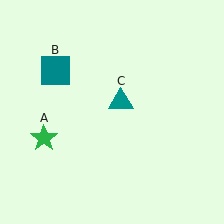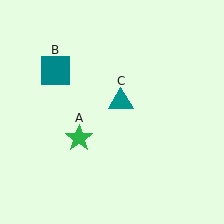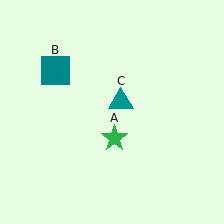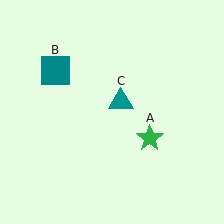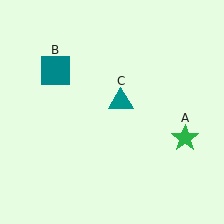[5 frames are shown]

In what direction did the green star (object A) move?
The green star (object A) moved right.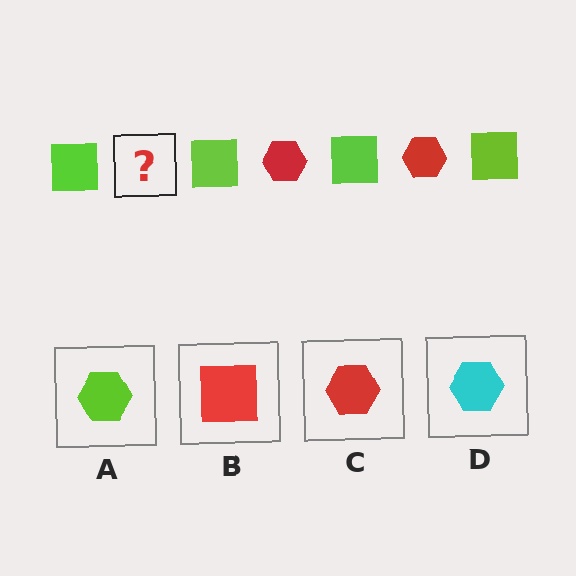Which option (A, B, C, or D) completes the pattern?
C.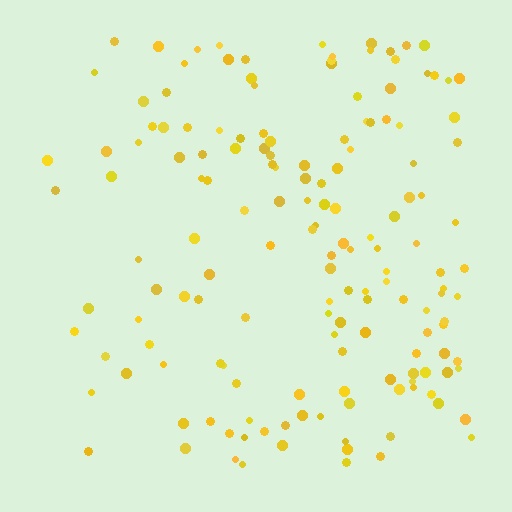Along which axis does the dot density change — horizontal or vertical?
Horizontal.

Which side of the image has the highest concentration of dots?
The right.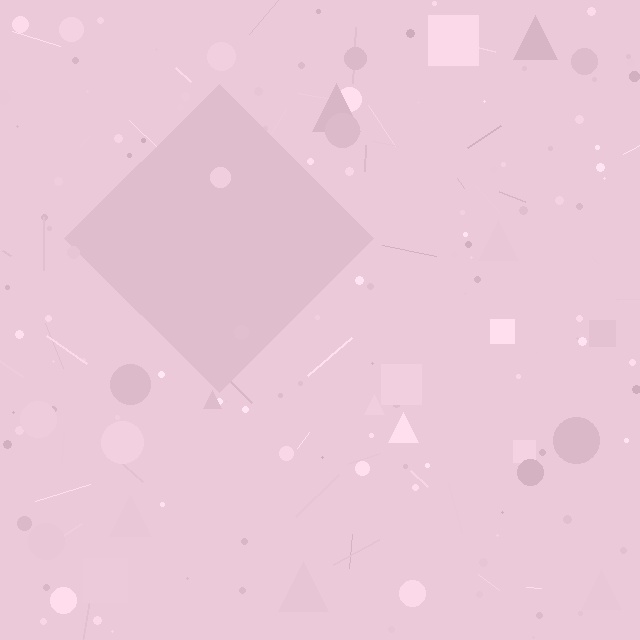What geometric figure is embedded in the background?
A diamond is embedded in the background.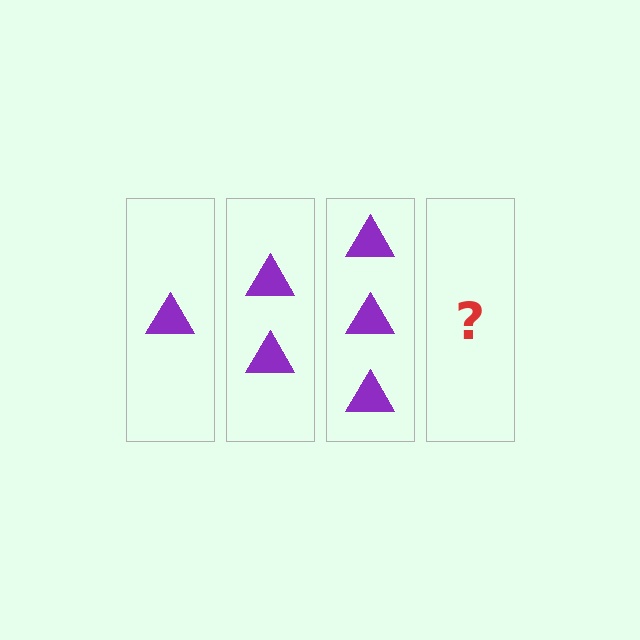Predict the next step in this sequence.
The next step is 4 triangles.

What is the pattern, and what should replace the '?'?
The pattern is that each step adds one more triangle. The '?' should be 4 triangles.